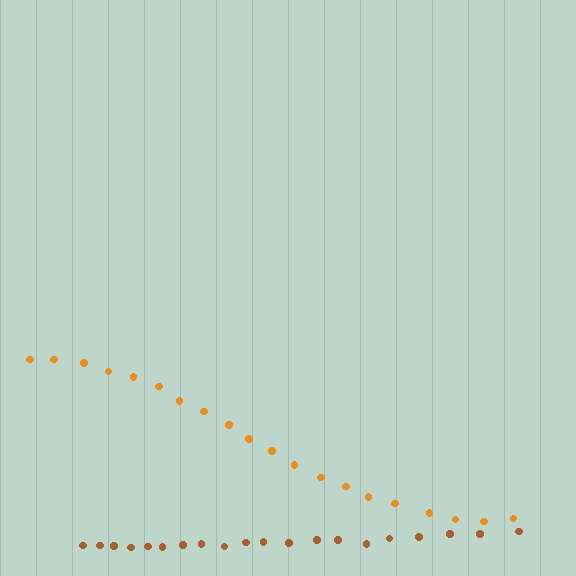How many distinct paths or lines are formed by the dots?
There are 2 distinct paths.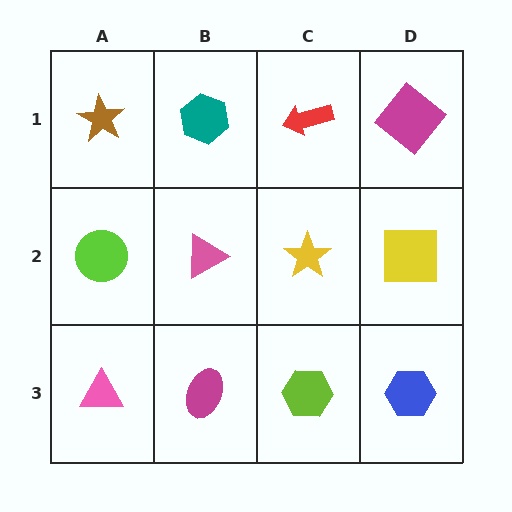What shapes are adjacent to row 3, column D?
A yellow square (row 2, column D), a lime hexagon (row 3, column C).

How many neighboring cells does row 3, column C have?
3.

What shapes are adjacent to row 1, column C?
A yellow star (row 2, column C), a teal hexagon (row 1, column B), a magenta diamond (row 1, column D).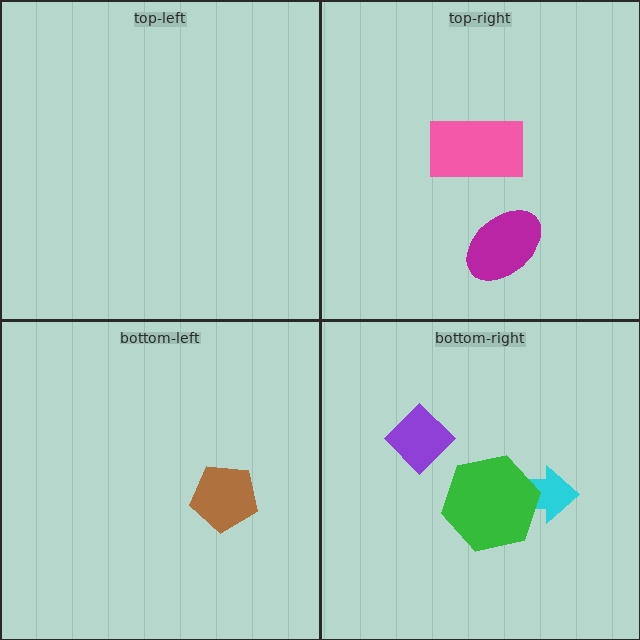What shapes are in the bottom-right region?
The cyan arrow, the purple diamond, the green hexagon.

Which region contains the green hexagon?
The bottom-right region.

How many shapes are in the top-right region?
2.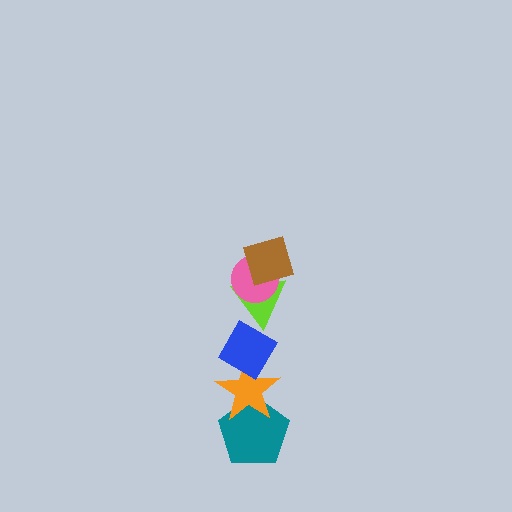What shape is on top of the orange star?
The blue diamond is on top of the orange star.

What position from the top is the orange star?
The orange star is 5th from the top.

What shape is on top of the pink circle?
The brown square is on top of the pink circle.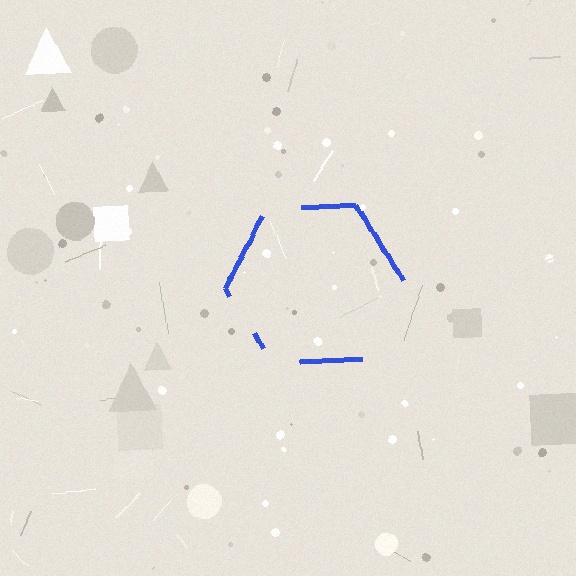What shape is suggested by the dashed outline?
The dashed outline suggests a hexagon.